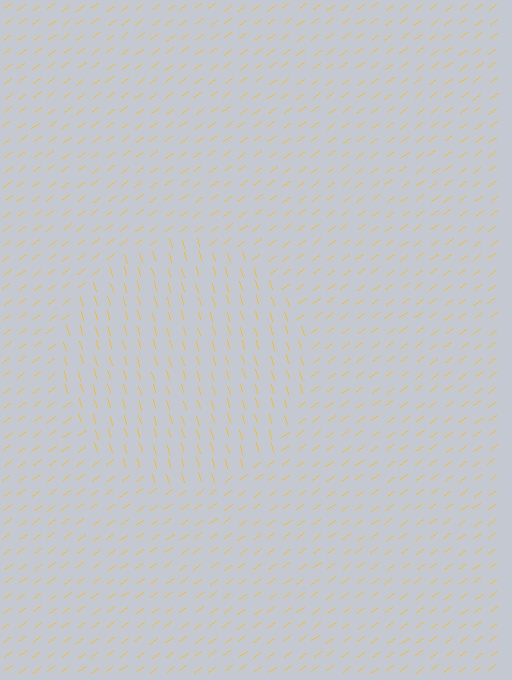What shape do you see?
I see a circle.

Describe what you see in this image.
The image is filled with small yellow line segments. A circle region in the image has lines oriented differently from the surrounding lines, creating a visible texture boundary.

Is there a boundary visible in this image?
Yes, there is a texture boundary formed by a change in line orientation.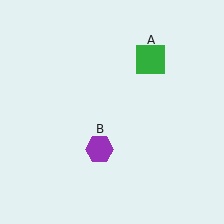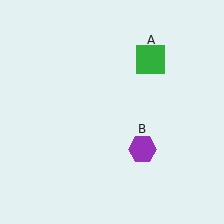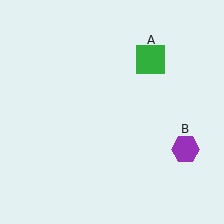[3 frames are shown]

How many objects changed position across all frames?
1 object changed position: purple hexagon (object B).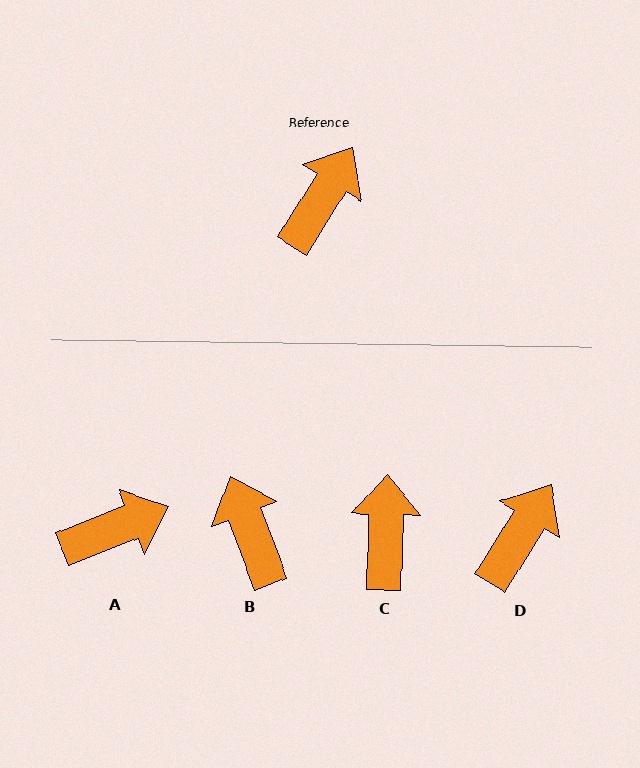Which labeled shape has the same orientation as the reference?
D.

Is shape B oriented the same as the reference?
No, it is off by about 52 degrees.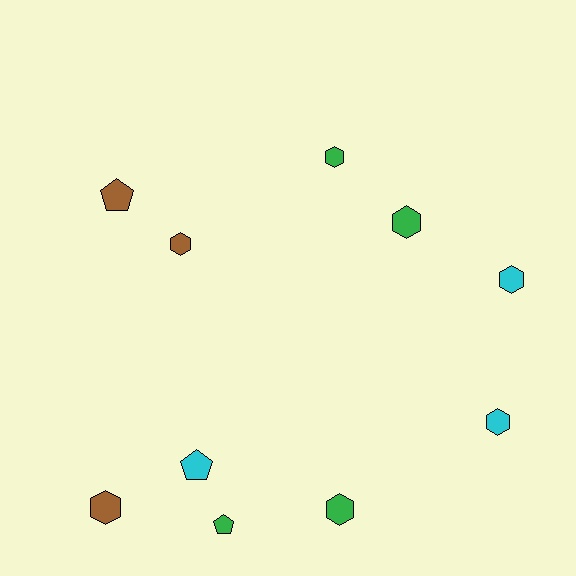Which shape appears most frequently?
Hexagon, with 7 objects.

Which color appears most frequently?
Green, with 4 objects.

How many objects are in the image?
There are 10 objects.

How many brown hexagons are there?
There are 2 brown hexagons.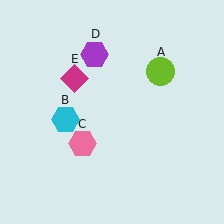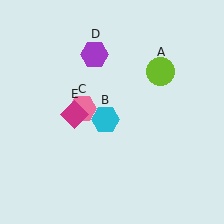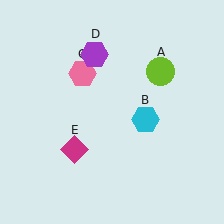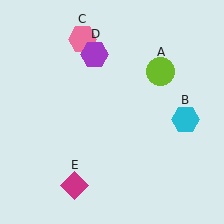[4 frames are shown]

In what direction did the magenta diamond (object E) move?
The magenta diamond (object E) moved down.